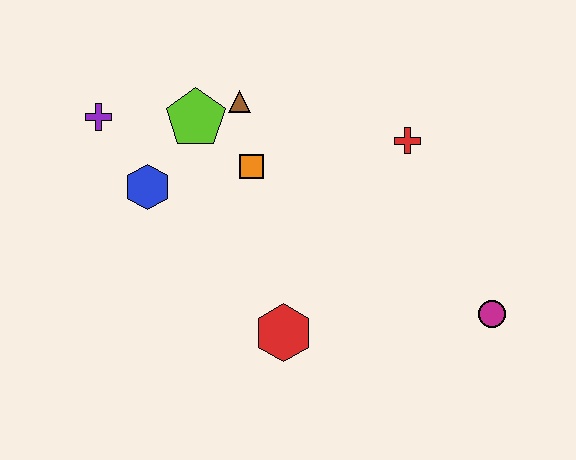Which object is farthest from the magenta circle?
The purple cross is farthest from the magenta circle.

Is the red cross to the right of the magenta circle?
No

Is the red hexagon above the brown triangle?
No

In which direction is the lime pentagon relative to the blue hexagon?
The lime pentagon is above the blue hexagon.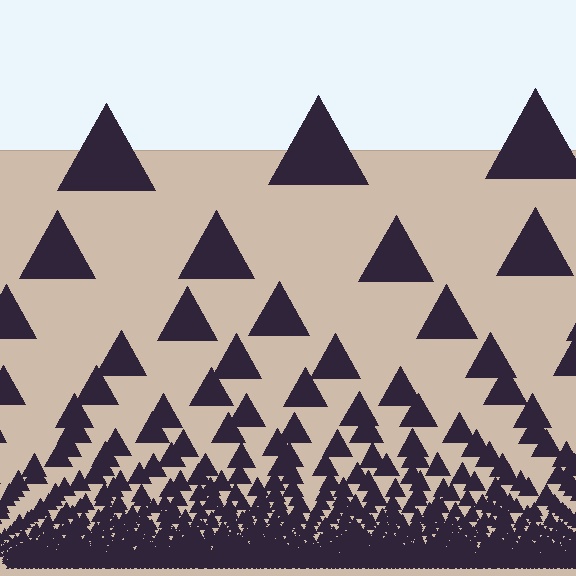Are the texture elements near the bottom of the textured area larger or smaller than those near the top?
Smaller. The gradient is inverted — elements near the bottom are smaller and denser.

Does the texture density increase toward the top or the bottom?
Density increases toward the bottom.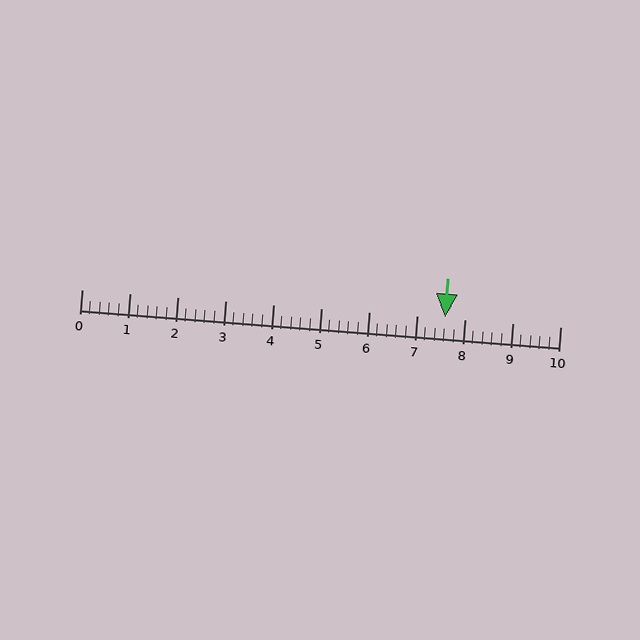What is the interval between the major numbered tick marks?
The major tick marks are spaced 1 units apart.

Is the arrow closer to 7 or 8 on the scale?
The arrow is closer to 8.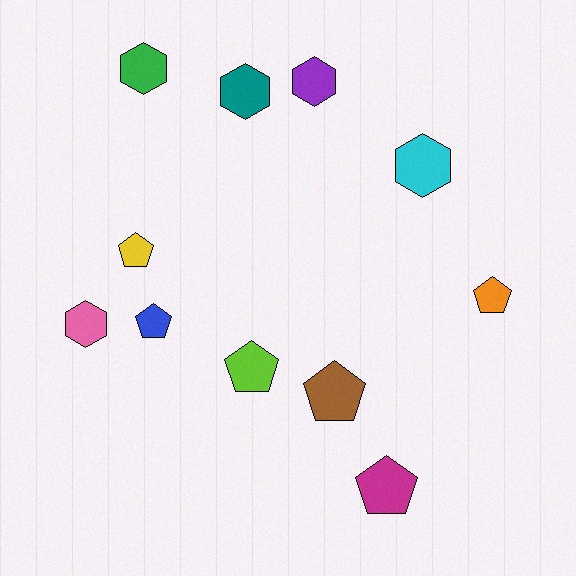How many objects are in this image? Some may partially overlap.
There are 11 objects.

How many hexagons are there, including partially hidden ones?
There are 5 hexagons.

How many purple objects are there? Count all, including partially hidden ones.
There is 1 purple object.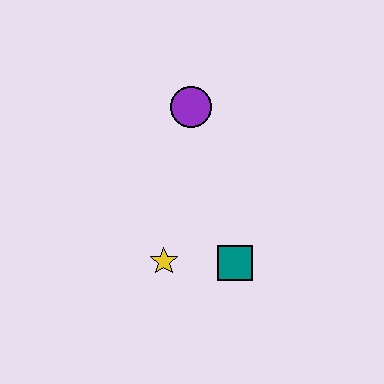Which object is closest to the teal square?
The yellow star is closest to the teal square.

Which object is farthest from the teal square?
The purple circle is farthest from the teal square.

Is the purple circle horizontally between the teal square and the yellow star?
Yes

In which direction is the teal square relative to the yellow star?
The teal square is to the right of the yellow star.